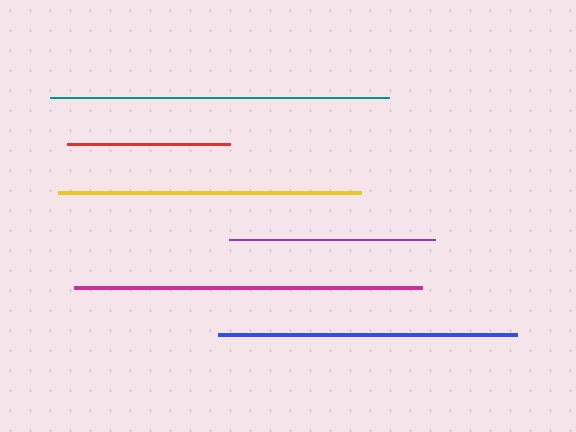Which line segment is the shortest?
The red line is the shortest at approximately 163 pixels.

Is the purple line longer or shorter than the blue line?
The blue line is longer than the purple line.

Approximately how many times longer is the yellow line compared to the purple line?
The yellow line is approximately 1.5 times the length of the purple line.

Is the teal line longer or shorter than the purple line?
The teal line is longer than the purple line.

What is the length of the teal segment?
The teal segment is approximately 338 pixels long.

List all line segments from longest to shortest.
From longest to shortest: magenta, teal, yellow, blue, purple, red.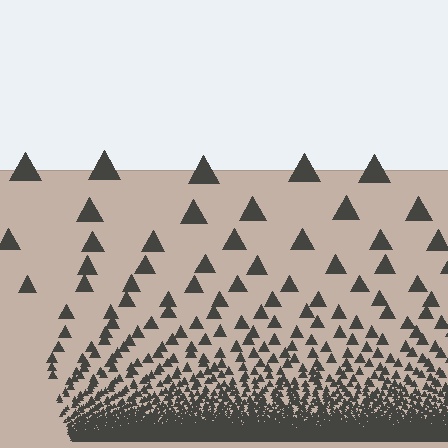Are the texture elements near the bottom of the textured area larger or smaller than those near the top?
Smaller. The gradient is inverted — elements near the bottom are smaller and denser.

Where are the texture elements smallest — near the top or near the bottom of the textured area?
Near the bottom.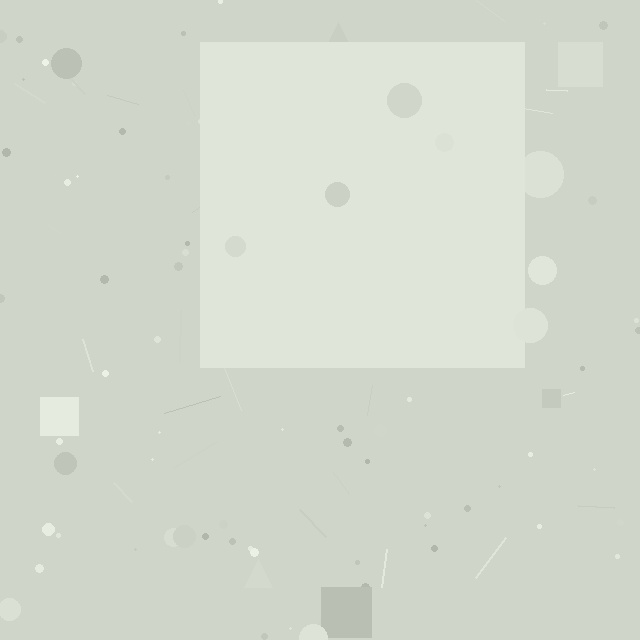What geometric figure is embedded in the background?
A square is embedded in the background.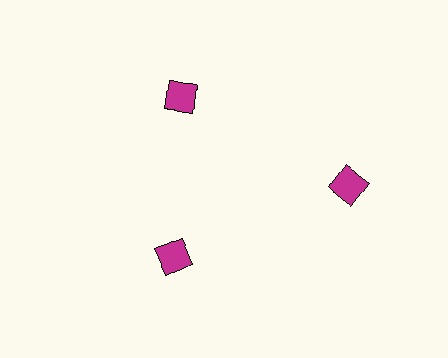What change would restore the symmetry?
The symmetry would be restored by moving it inward, back onto the ring so that all 3 squares sit at equal angles and equal distance from the center.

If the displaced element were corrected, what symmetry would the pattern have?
It would have 3-fold rotational symmetry — the pattern would map onto itself every 120 degrees.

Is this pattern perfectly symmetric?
No. The 3 magenta squares are arranged in a ring, but one element near the 3 o'clock position is pushed outward from the center, breaking the 3-fold rotational symmetry.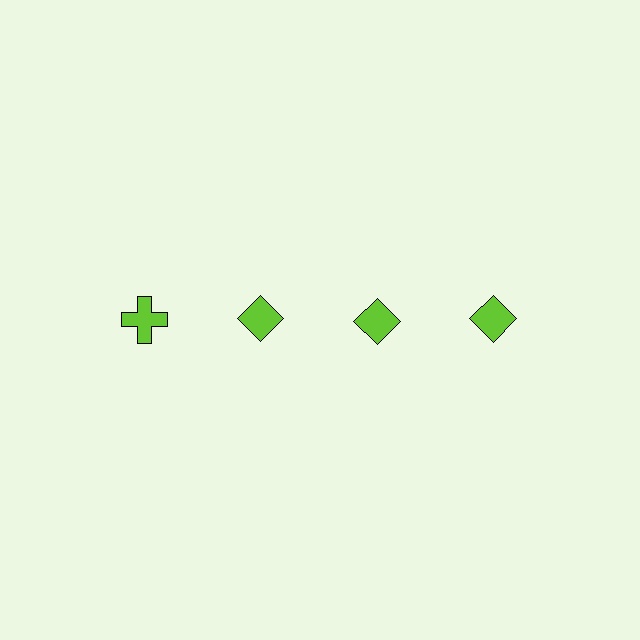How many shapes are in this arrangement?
There are 4 shapes arranged in a grid pattern.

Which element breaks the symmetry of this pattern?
The lime cross in the top row, leftmost column breaks the symmetry. All other shapes are lime diamonds.